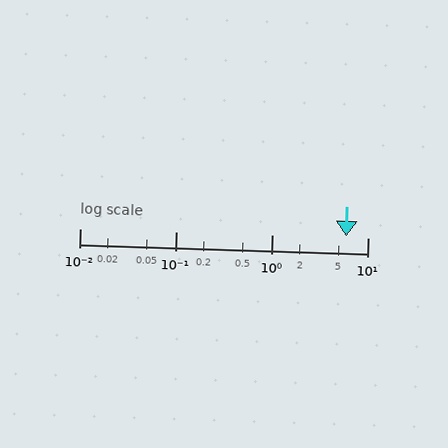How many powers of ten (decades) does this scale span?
The scale spans 3 decades, from 0.01 to 10.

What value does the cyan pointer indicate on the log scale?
The pointer indicates approximately 6.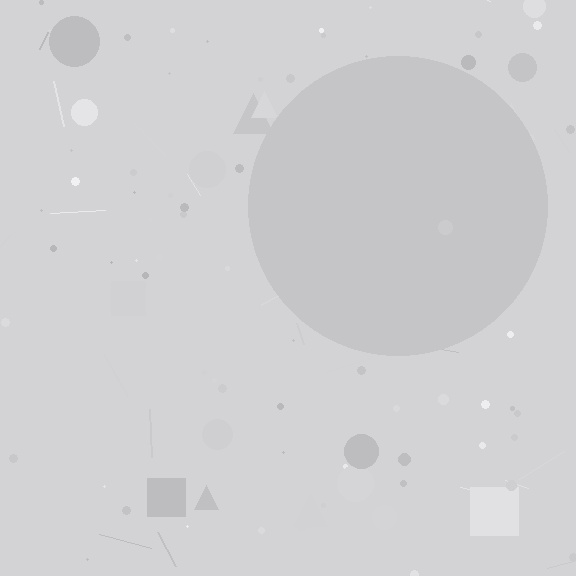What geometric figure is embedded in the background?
A circle is embedded in the background.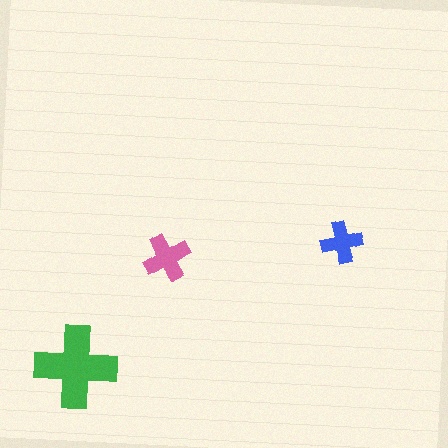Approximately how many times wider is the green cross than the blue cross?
About 2 times wider.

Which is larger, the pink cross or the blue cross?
The pink one.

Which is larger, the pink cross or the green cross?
The green one.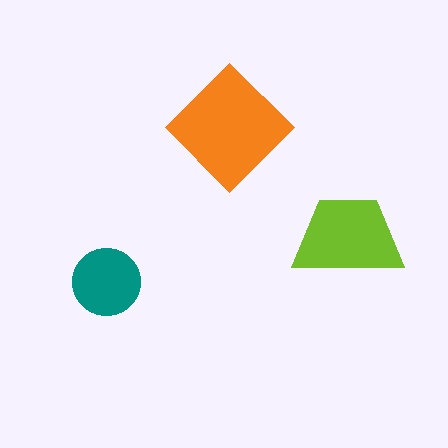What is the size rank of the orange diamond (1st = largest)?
1st.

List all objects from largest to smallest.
The orange diamond, the lime trapezoid, the teal circle.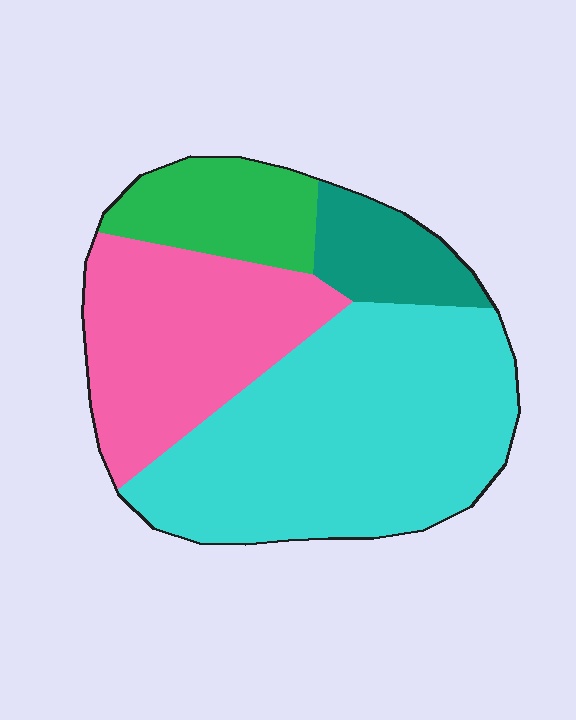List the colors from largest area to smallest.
From largest to smallest: cyan, pink, green, teal.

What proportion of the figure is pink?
Pink covers around 30% of the figure.